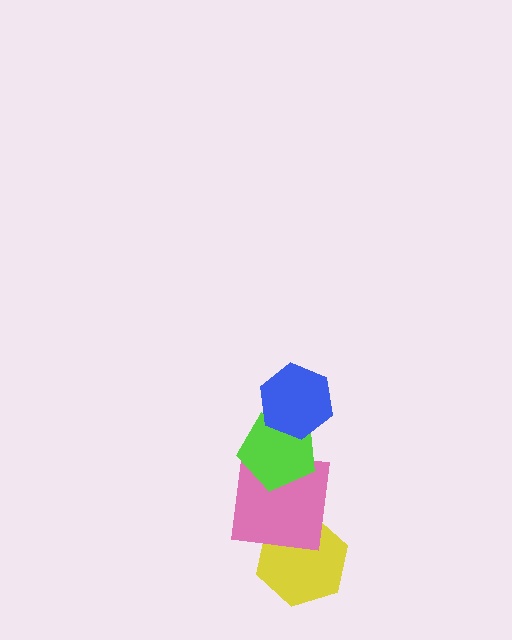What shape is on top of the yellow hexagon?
The pink square is on top of the yellow hexagon.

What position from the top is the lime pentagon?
The lime pentagon is 2nd from the top.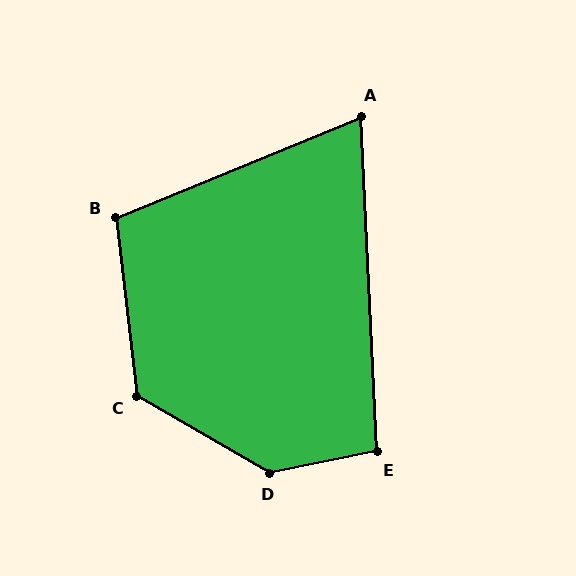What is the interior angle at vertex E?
Approximately 99 degrees (obtuse).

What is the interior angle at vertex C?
Approximately 127 degrees (obtuse).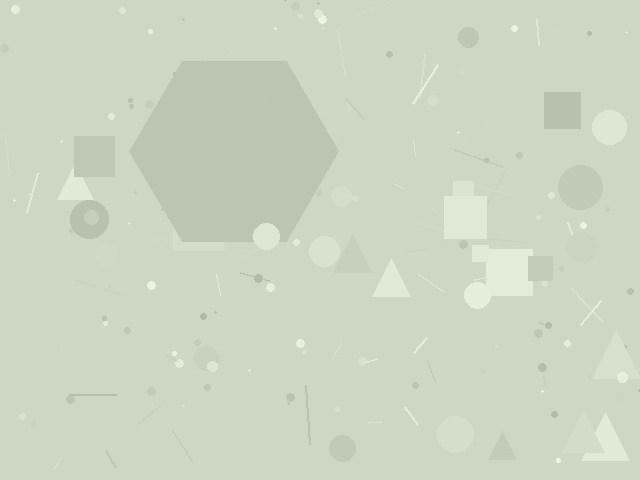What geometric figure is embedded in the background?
A hexagon is embedded in the background.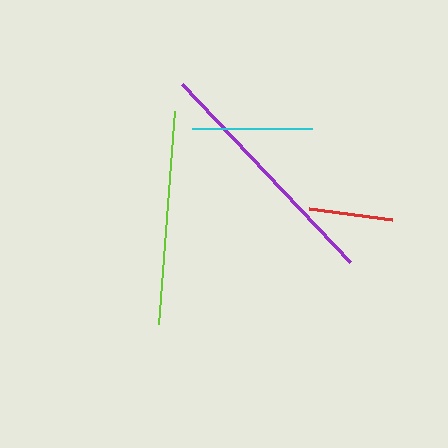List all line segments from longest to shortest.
From longest to shortest: purple, lime, cyan, red.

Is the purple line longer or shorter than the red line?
The purple line is longer than the red line.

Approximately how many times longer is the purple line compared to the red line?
The purple line is approximately 2.9 times the length of the red line.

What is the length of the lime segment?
The lime segment is approximately 213 pixels long.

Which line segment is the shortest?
The red line is the shortest at approximately 84 pixels.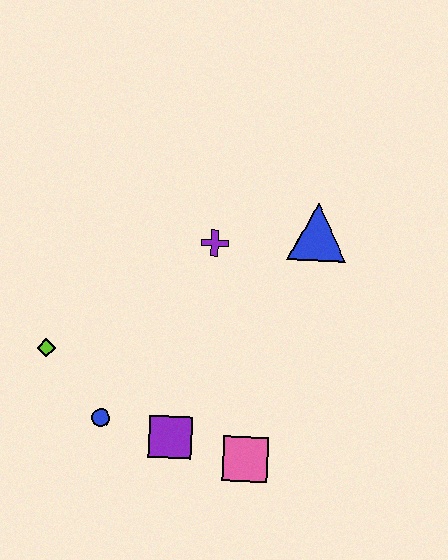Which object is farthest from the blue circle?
The blue triangle is farthest from the blue circle.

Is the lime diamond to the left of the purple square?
Yes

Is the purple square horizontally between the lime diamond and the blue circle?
No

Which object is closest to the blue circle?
The purple square is closest to the blue circle.